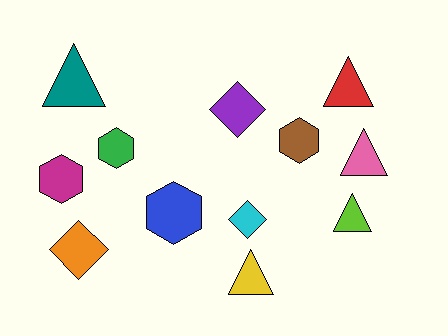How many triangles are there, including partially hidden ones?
There are 5 triangles.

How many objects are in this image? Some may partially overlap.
There are 12 objects.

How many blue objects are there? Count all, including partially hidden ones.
There is 1 blue object.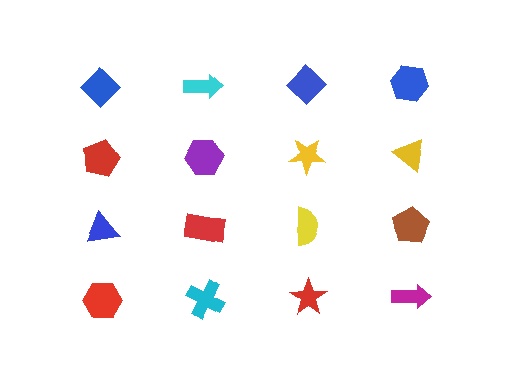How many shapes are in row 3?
4 shapes.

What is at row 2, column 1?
A red pentagon.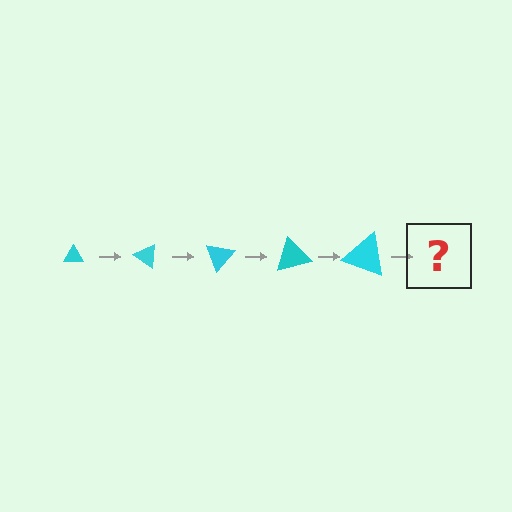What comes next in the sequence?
The next element should be a triangle, larger than the previous one and rotated 175 degrees from the start.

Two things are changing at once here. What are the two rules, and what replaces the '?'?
The two rules are that the triangle grows larger each step and it rotates 35 degrees each step. The '?' should be a triangle, larger than the previous one and rotated 175 degrees from the start.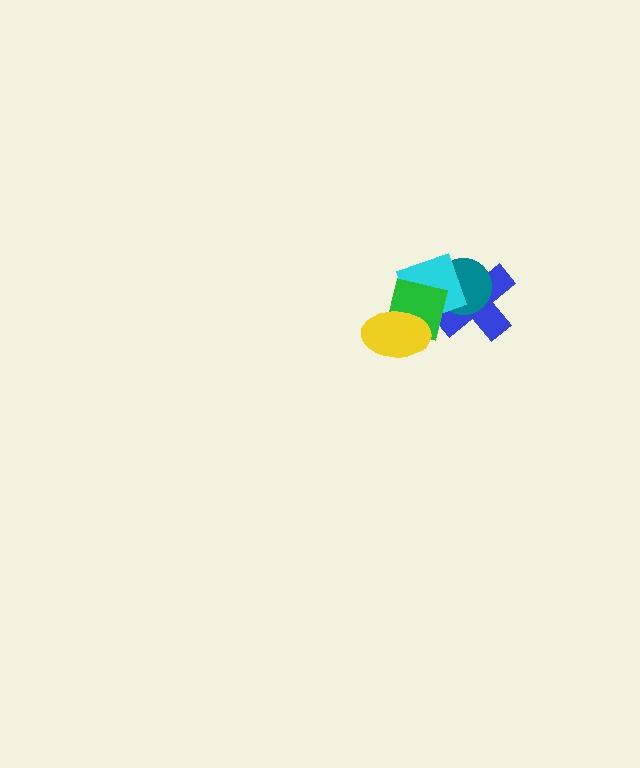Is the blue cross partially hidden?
Yes, it is partially covered by another shape.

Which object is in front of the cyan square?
The green square is in front of the cyan square.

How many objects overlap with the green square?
4 objects overlap with the green square.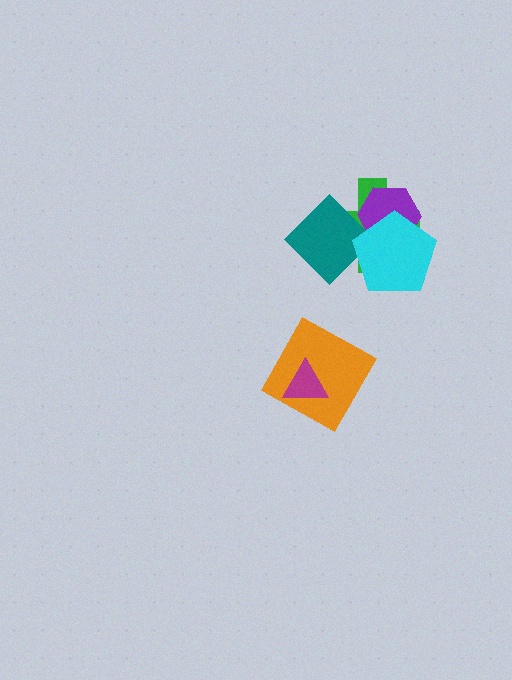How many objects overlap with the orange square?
1 object overlaps with the orange square.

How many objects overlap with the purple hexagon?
3 objects overlap with the purple hexagon.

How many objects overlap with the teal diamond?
3 objects overlap with the teal diamond.